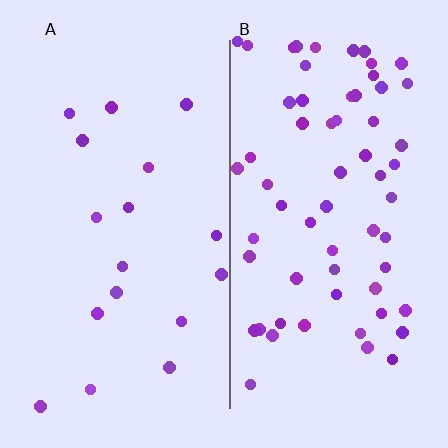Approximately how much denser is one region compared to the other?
Approximately 3.6× — region B over region A.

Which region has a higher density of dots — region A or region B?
B (the right).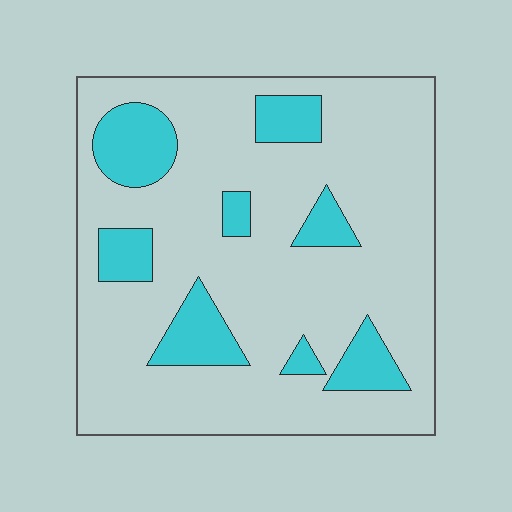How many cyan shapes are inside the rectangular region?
8.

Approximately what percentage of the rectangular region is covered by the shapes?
Approximately 20%.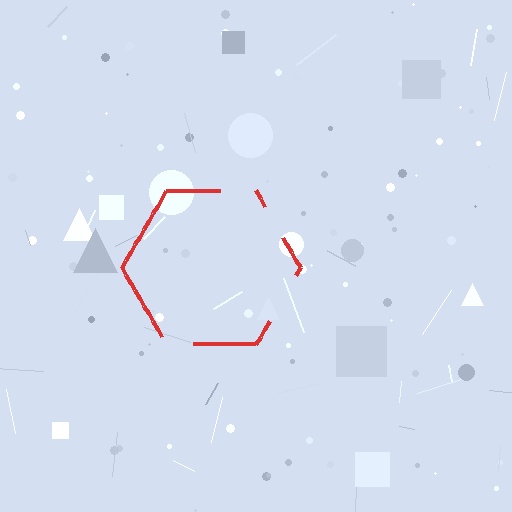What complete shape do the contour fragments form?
The contour fragments form a hexagon.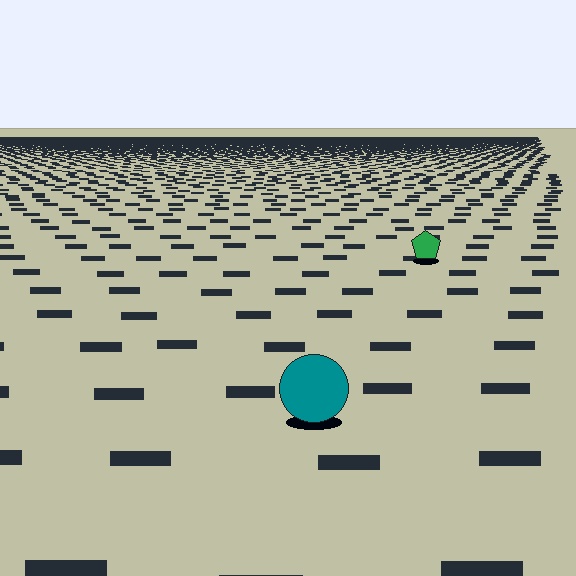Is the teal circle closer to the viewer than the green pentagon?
Yes. The teal circle is closer — you can tell from the texture gradient: the ground texture is coarser near it.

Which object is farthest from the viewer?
The green pentagon is farthest from the viewer. It appears smaller and the ground texture around it is denser.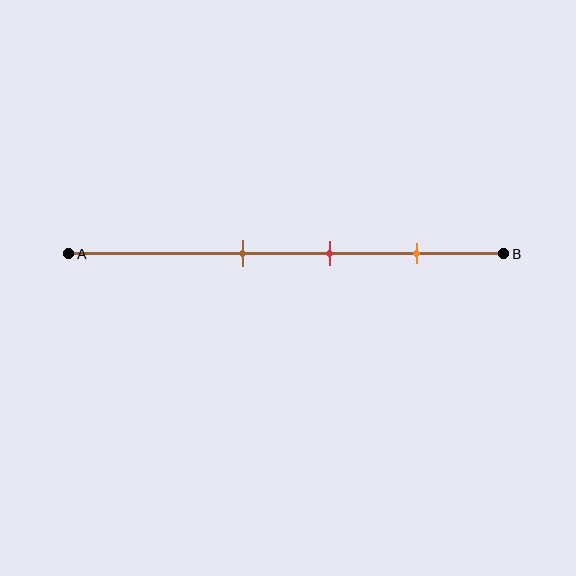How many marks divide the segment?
There are 3 marks dividing the segment.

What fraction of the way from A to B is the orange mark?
The orange mark is approximately 80% (0.8) of the way from A to B.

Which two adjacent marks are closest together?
The brown and red marks are the closest adjacent pair.